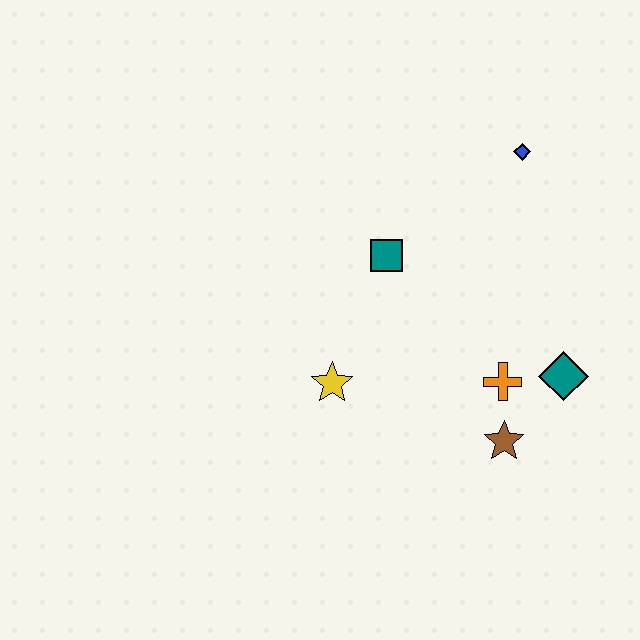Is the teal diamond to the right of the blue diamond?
Yes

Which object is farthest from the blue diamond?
The yellow star is farthest from the blue diamond.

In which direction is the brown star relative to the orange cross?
The brown star is below the orange cross.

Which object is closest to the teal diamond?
The orange cross is closest to the teal diamond.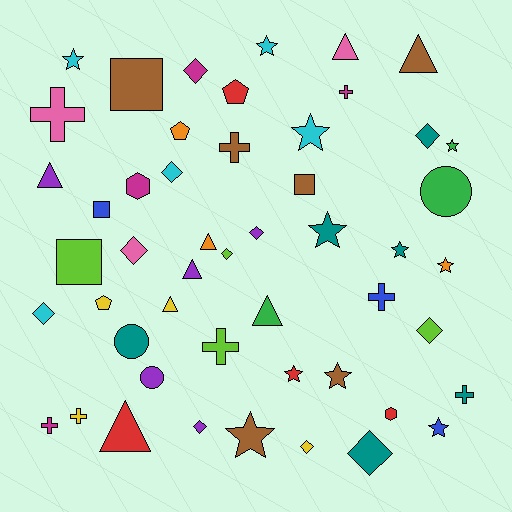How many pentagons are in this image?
There are 3 pentagons.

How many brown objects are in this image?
There are 6 brown objects.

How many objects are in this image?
There are 50 objects.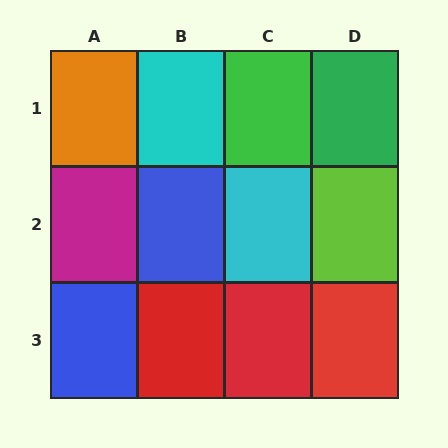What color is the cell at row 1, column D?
Green.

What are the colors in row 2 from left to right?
Magenta, blue, cyan, lime.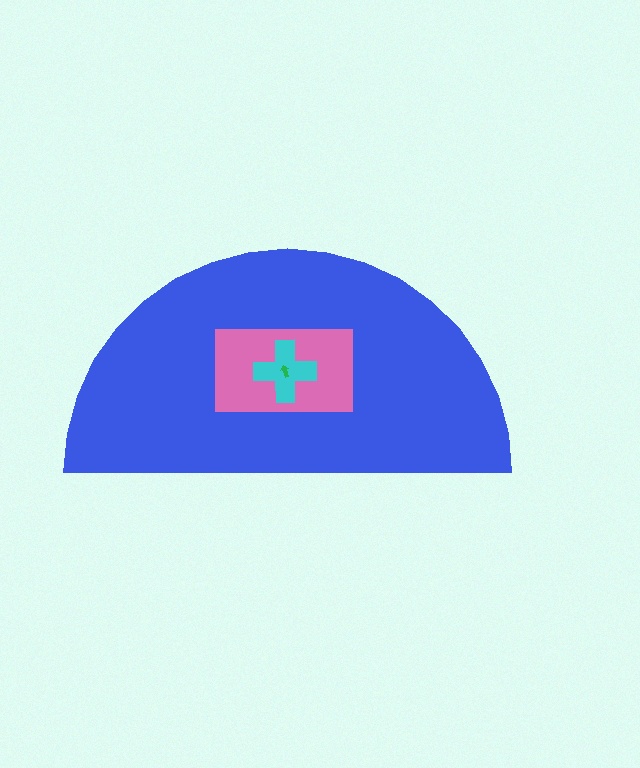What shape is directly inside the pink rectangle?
The cyan cross.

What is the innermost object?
The green arrow.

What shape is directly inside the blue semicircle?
The pink rectangle.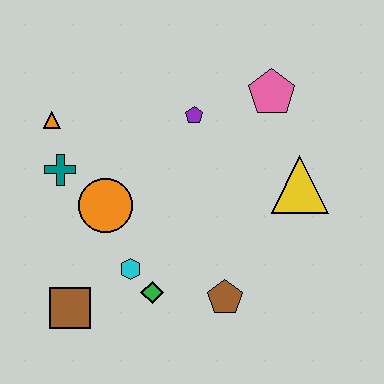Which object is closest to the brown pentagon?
The green diamond is closest to the brown pentagon.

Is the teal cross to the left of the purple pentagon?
Yes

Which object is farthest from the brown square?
The pink pentagon is farthest from the brown square.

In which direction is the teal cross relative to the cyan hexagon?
The teal cross is above the cyan hexagon.